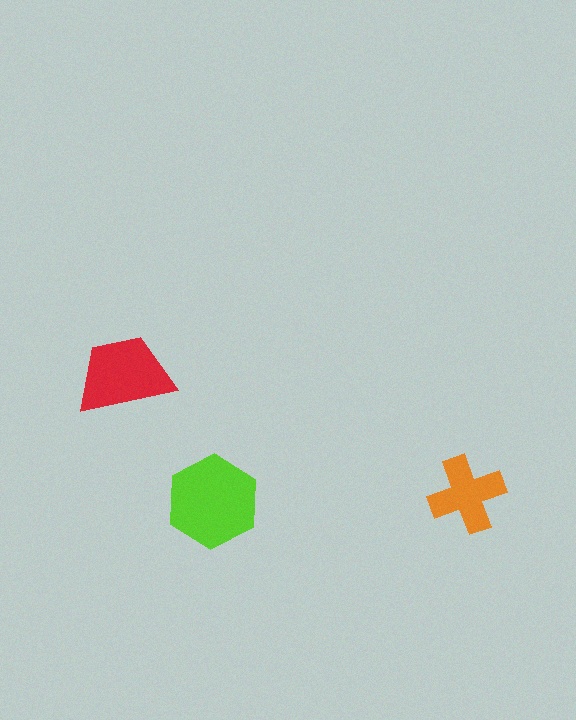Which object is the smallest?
The orange cross.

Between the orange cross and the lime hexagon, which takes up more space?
The lime hexagon.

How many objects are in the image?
There are 3 objects in the image.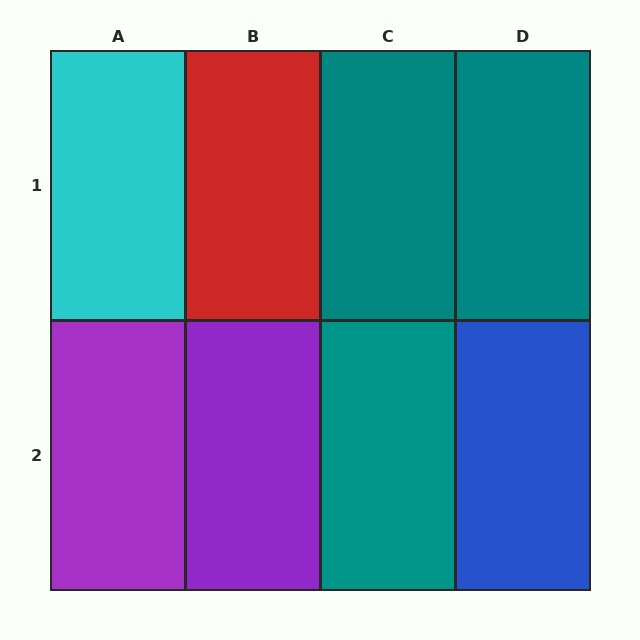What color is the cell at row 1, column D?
Teal.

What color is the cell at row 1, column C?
Teal.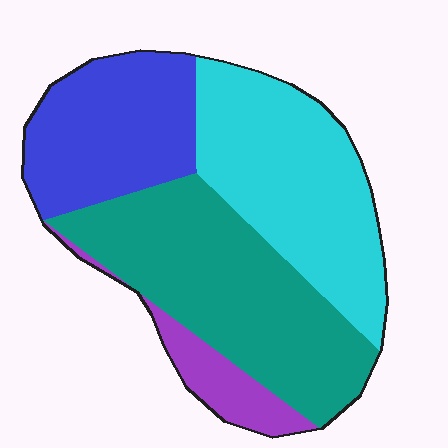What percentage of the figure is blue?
Blue takes up about one quarter (1/4) of the figure.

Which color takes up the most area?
Teal, at roughly 35%.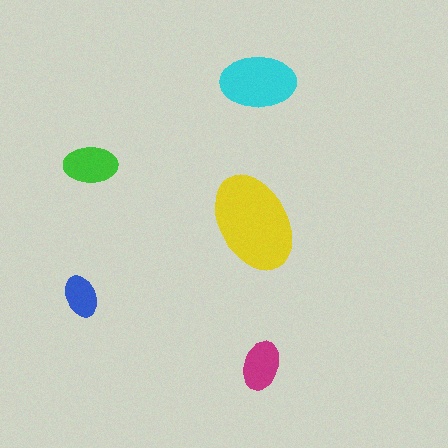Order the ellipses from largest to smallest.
the yellow one, the cyan one, the green one, the magenta one, the blue one.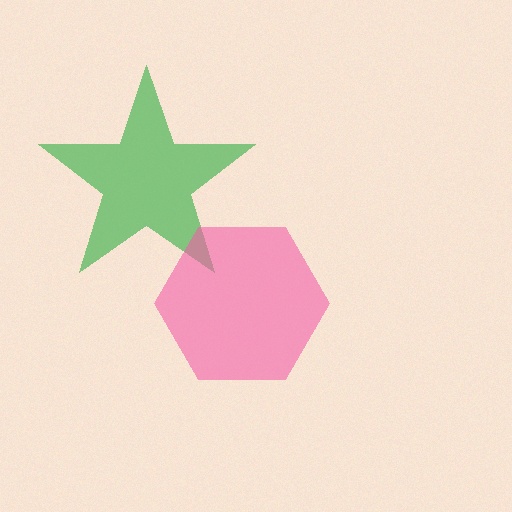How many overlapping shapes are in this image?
There are 2 overlapping shapes in the image.